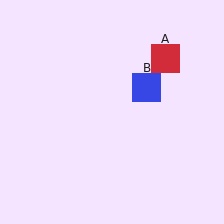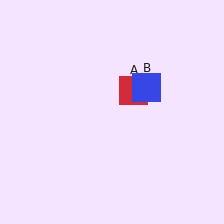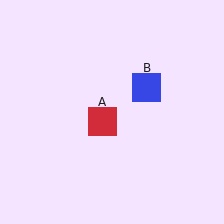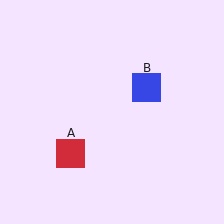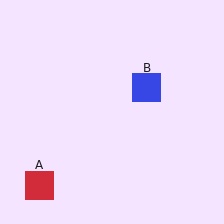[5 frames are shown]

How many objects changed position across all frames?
1 object changed position: red square (object A).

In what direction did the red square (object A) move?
The red square (object A) moved down and to the left.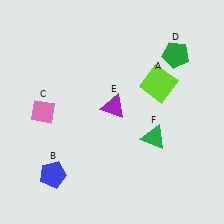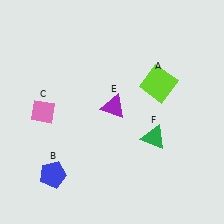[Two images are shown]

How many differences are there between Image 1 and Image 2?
There is 1 difference between the two images.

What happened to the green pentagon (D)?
The green pentagon (D) was removed in Image 2. It was in the top-right area of Image 1.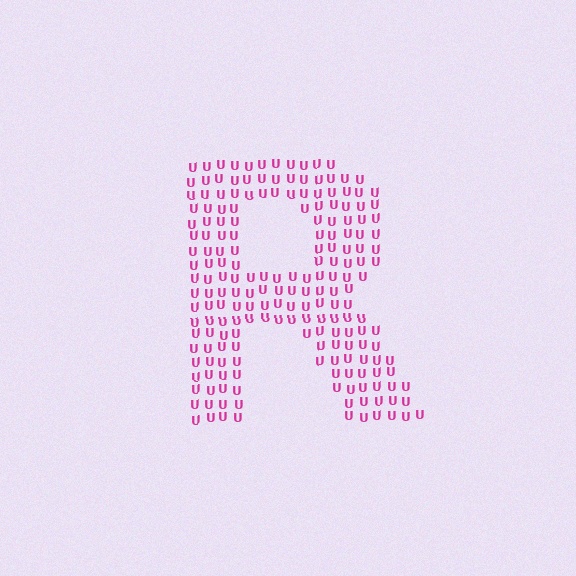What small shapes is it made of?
It is made of small letter U's.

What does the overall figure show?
The overall figure shows the letter R.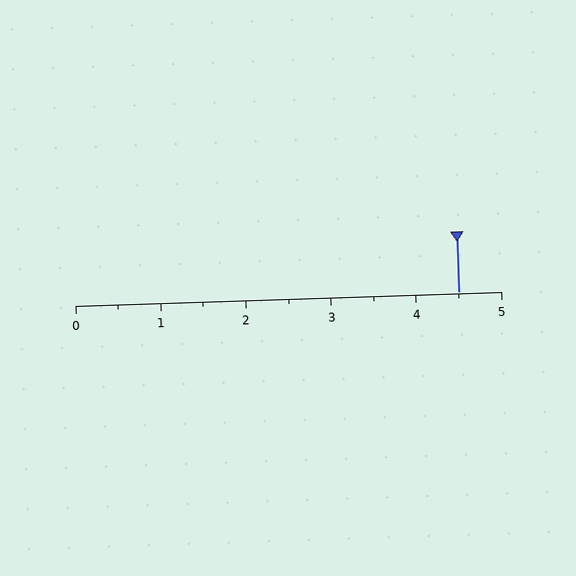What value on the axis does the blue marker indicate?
The marker indicates approximately 4.5.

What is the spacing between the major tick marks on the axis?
The major ticks are spaced 1 apart.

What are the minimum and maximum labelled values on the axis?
The axis runs from 0 to 5.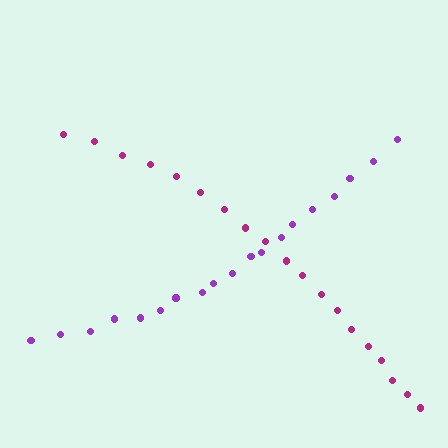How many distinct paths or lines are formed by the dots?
There are 2 distinct paths.